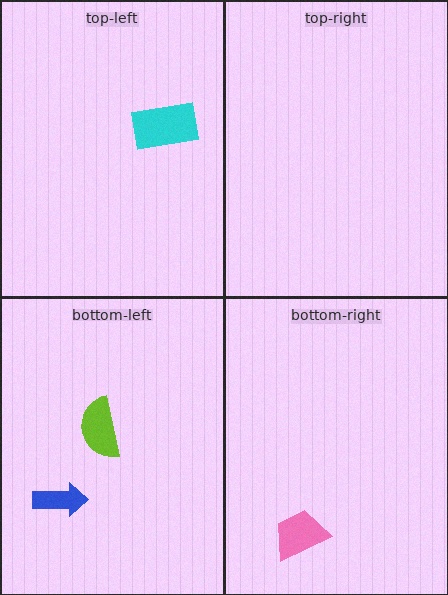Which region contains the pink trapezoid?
The bottom-right region.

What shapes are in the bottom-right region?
The pink trapezoid.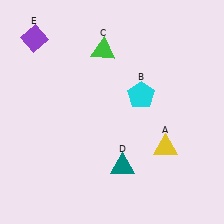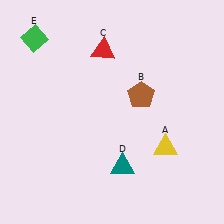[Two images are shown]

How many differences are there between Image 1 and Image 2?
There are 3 differences between the two images.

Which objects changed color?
B changed from cyan to brown. C changed from green to red. E changed from purple to green.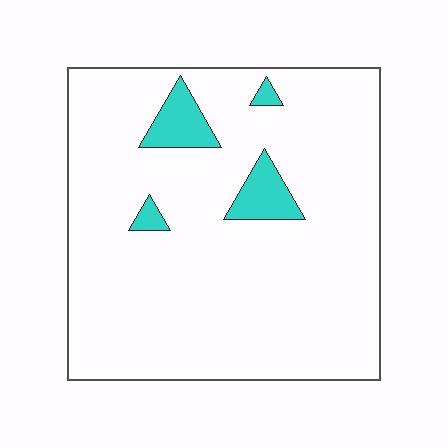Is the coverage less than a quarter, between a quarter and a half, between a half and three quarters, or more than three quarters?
Less than a quarter.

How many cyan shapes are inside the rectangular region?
4.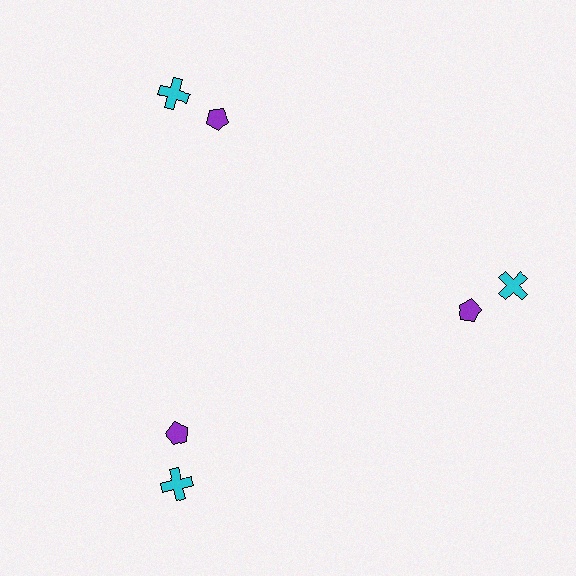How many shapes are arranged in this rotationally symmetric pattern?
There are 6 shapes, arranged in 3 groups of 2.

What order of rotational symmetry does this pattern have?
This pattern has 3-fold rotational symmetry.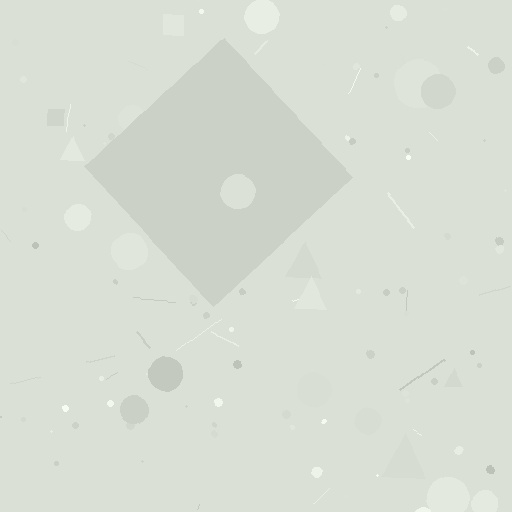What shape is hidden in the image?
A diamond is hidden in the image.